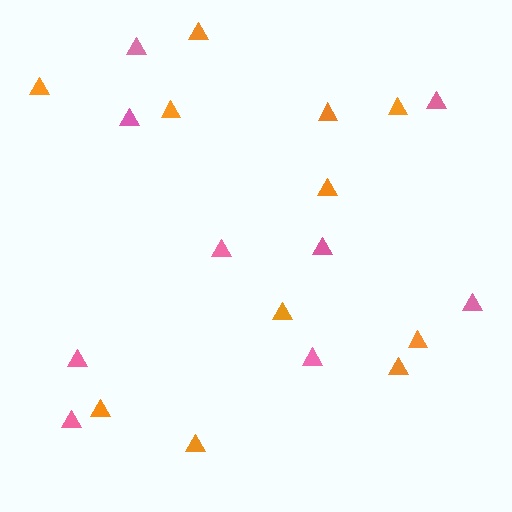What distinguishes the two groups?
There are 2 groups: one group of orange triangles (11) and one group of pink triangles (9).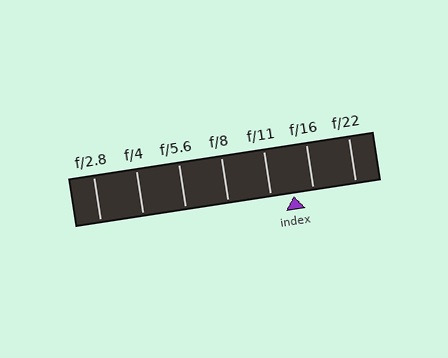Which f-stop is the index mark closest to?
The index mark is closest to f/16.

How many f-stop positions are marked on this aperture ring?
There are 7 f-stop positions marked.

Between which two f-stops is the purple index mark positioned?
The index mark is between f/11 and f/16.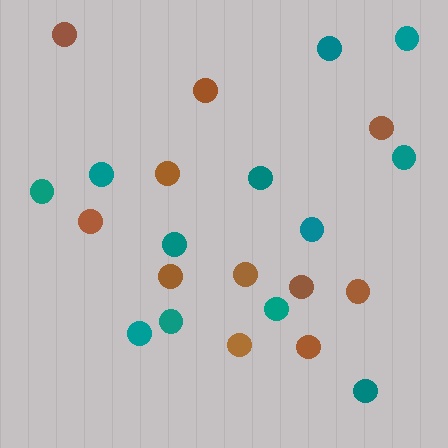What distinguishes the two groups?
There are 2 groups: one group of brown circles (11) and one group of teal circles (12).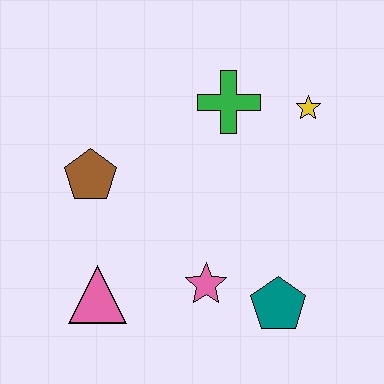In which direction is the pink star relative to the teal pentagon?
The pink star is to the left of the teal pentagon.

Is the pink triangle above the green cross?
No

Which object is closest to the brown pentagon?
The pink triangle is closest to the brown pentagon.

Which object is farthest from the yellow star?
The pink triangle is farthest from the yellow star.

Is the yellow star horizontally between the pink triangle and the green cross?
No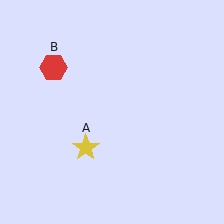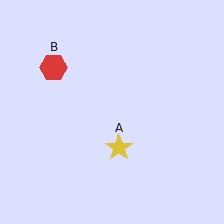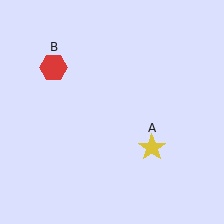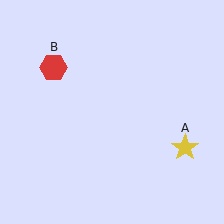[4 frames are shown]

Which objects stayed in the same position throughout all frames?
Red hexagon (object B) remained stationary.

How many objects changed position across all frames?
1 object changed position: yellow star (object A).